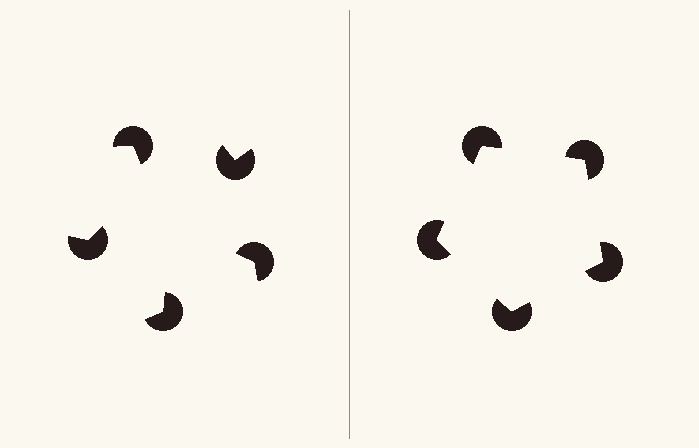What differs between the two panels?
The pac-man discs are positioned identically on both sides; only the wedge orientations differ. On the right they align to a pentagon; on the left they are misaligned.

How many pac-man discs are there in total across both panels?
10 — 5 on each side.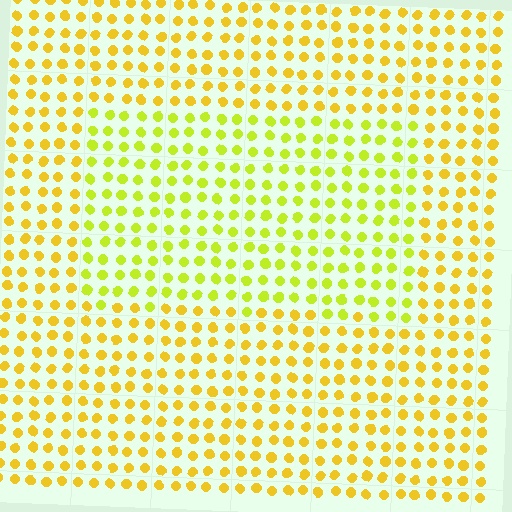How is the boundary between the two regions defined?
The boundary is defined purely by a slight shift in hue (about 26 degrees). Spacing, size, and orientation are identical on both sides.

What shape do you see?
I see a rectangle.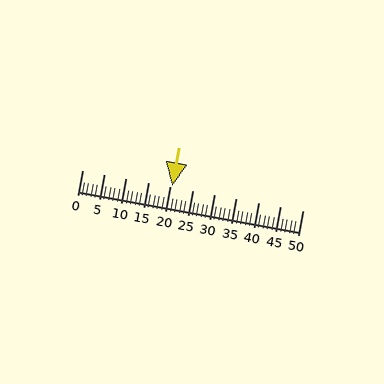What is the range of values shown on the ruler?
The ruler shows values from 0 to 50.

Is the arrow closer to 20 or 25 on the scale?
The arrow is closer to 20.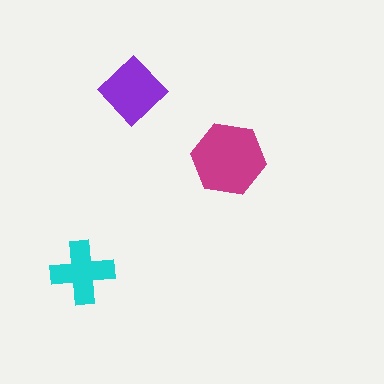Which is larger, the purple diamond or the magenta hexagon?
The magenta hexagon.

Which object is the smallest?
The cyan cross.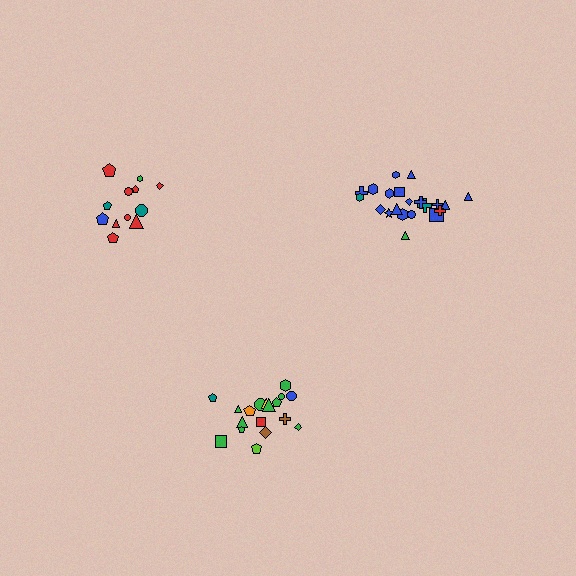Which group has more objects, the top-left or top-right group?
The top-right group.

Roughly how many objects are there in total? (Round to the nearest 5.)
Roughly 50 objects in total.